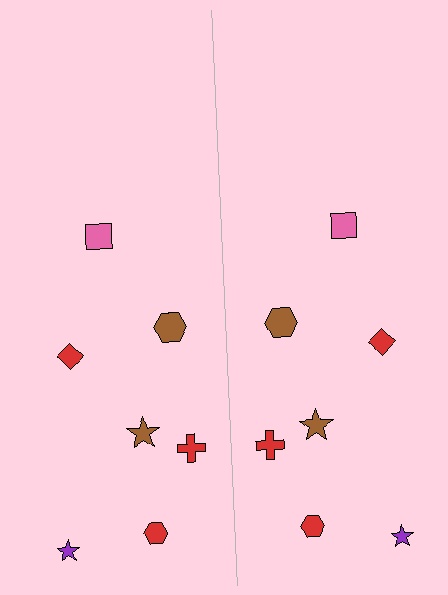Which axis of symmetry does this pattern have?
The pattern has a vertical axis of symmetry running through the center of the image.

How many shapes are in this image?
There are 14 shapes in this image.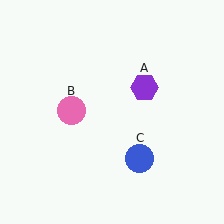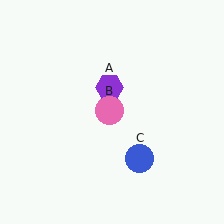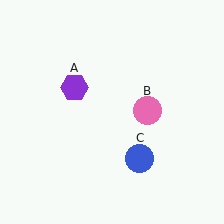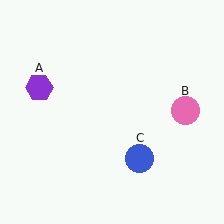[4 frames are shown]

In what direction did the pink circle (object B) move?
The pink circle (object B) moved right.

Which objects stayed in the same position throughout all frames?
Blue circle (object C) remained stationary.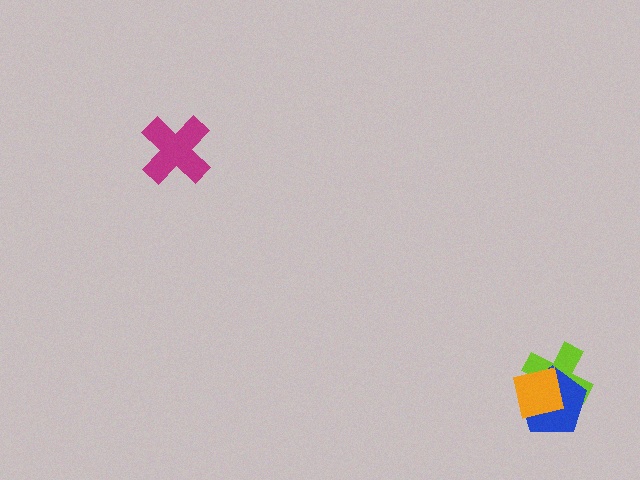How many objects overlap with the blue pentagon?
2 objects overlap with the blue pentagon.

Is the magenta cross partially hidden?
No, no other shape covers it.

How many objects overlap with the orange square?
2 objects overlap with the orange square.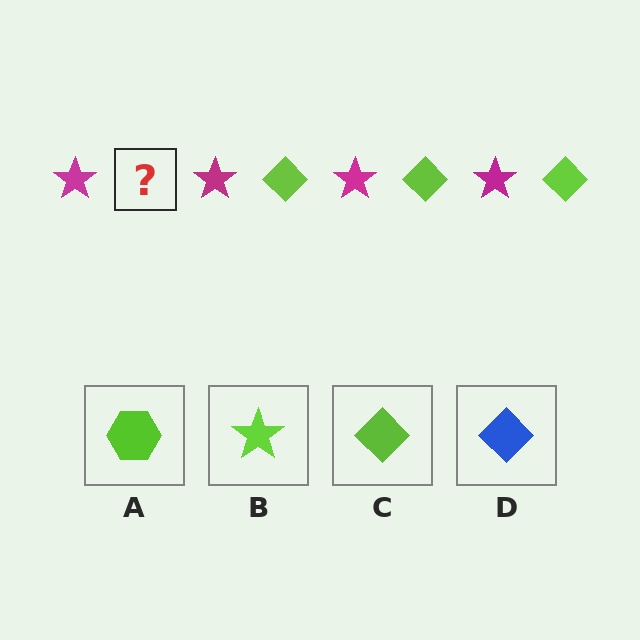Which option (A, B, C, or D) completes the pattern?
C.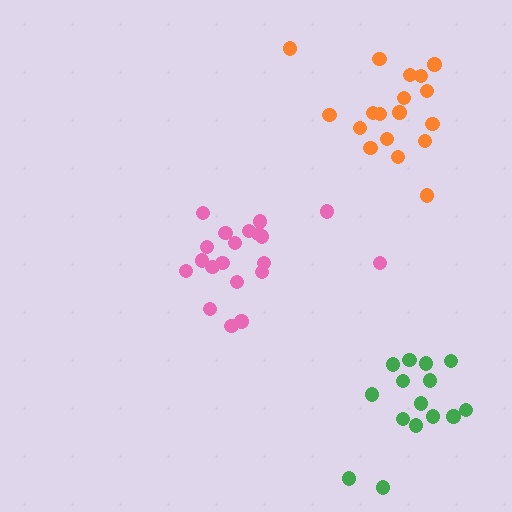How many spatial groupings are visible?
There are 3 spatial groupings.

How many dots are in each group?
Group 1: 18 dots, Group 2: 20 dots, Group 3: 15 dots (53 total).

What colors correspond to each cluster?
The clusters are colored: orange, pink, green.